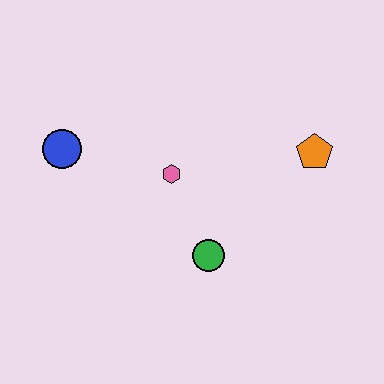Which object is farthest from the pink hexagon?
The orange pentagon is farthest from the pink hexagon.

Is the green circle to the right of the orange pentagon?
No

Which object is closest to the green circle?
The pink hexagon is closest to the green circle.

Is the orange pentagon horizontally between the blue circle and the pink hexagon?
No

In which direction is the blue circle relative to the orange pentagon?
The blue circle is to the left of the orange pentagon.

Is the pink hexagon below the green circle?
No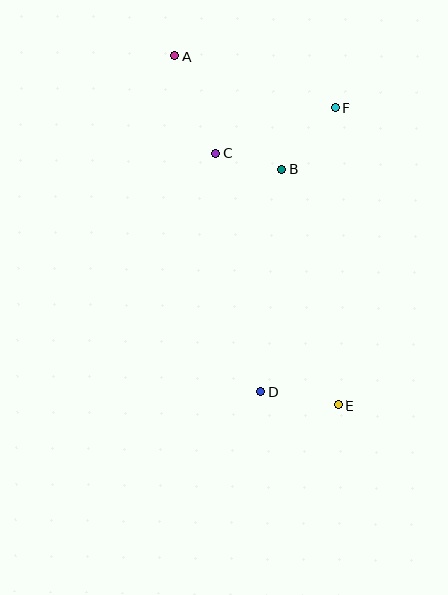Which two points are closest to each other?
Points B and C are closest to each other.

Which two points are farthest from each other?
Points A and E are farthest from each other.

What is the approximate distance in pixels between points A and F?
The distance between A and F is approximately 169 pixels.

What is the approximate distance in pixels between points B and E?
The distance between B and E is approximately 243 pixels.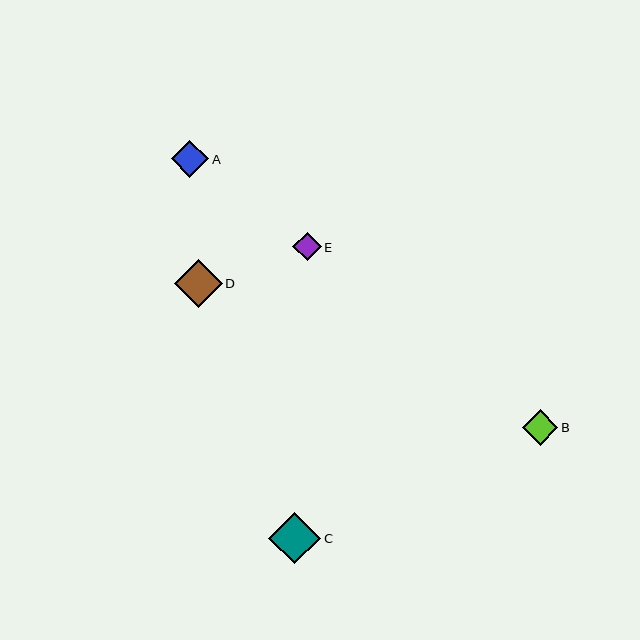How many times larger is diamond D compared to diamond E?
Diamond D is approximately 1.7 times the size of diamond E.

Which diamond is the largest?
Diamond C is the largest with a size of approximately 52 pixels.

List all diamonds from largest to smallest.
From largest to smallest: C, D, A, B, E.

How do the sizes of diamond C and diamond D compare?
Diamond C and diamond D are approximately the same size.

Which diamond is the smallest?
Diamond E is the smallest with a size of approximately 28 pixels.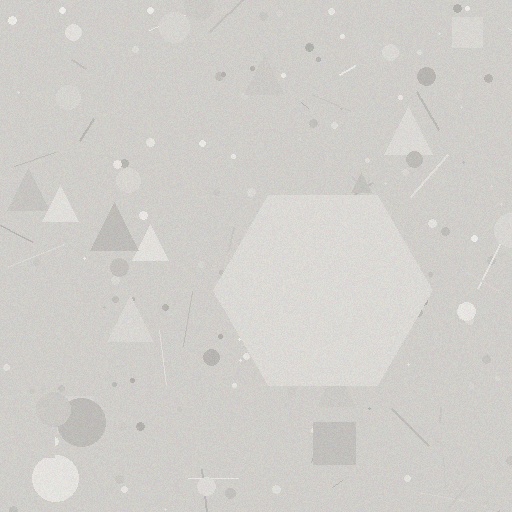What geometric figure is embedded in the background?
A hexagon is embedded in the background.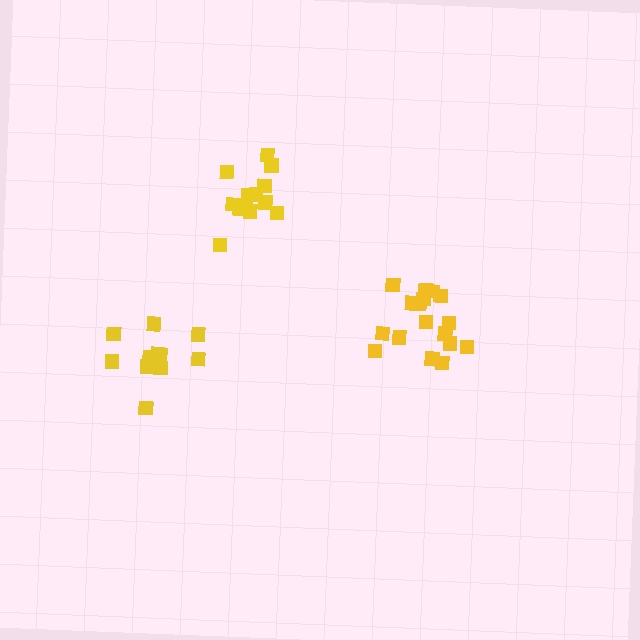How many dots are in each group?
Group 1: 13 dots, Group 2: 12 dots, Group 3: 17 dots (42 total).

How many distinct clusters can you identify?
There are 3 distinct clusters.